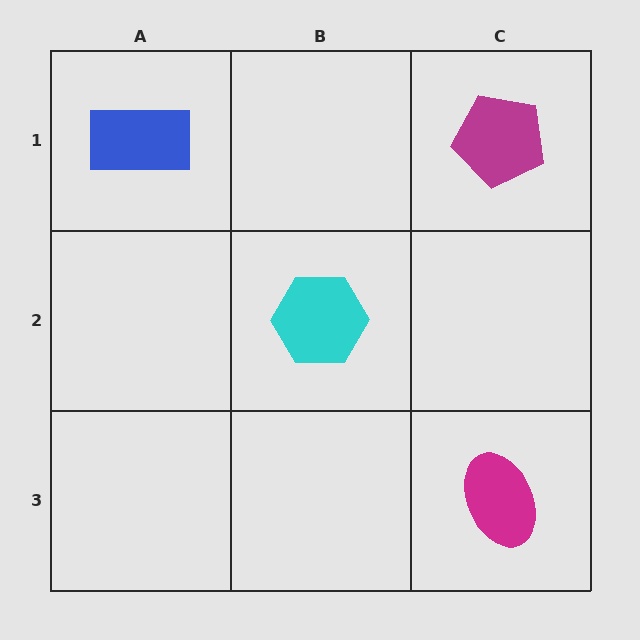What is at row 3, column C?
A magenta ellipse.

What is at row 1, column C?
A magenta pentagon.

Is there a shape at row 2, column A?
No, that cell is empty.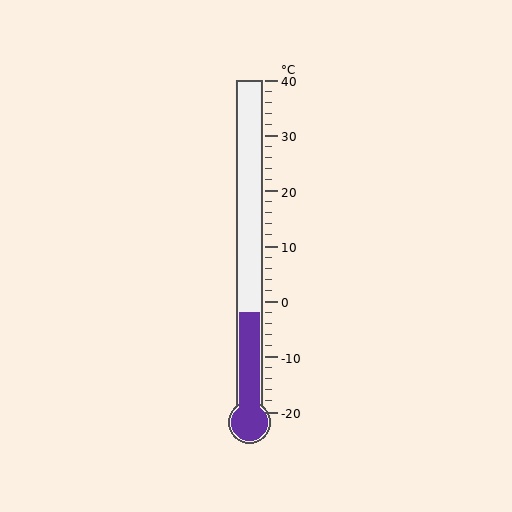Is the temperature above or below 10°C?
The temperature is below 10°C.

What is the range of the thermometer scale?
The thermometer scale ranges from -20°C to 40°C.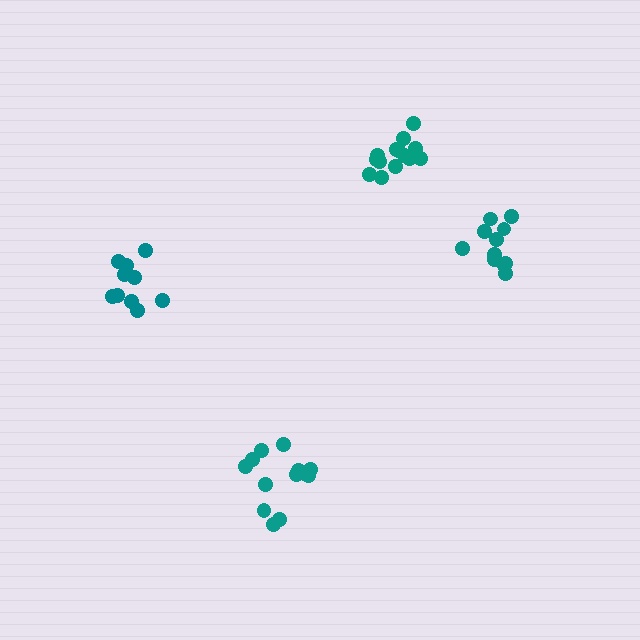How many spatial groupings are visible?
There are 4 spatial groupings.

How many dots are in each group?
Group 1: 11 dots, Group 2: 10 dots, Group 3: 13 dots, Group 4: 14 dots (48 total).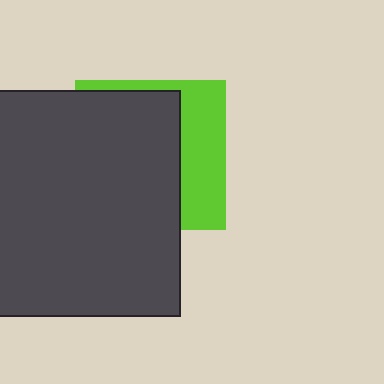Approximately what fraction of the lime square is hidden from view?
Roughly 66% of the lime square is hidden behind the dark gray rectangle.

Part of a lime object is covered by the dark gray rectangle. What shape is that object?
It is a square.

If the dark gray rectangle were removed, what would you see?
You would see the complete lime square.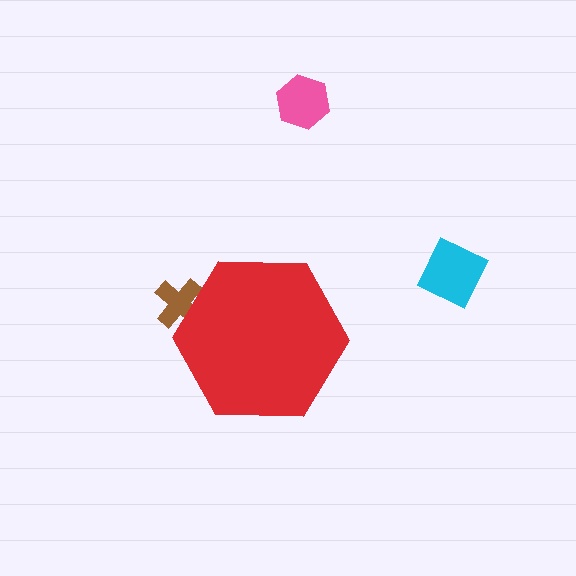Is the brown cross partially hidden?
Yes, the brown cross is partially hidden behind the red hexagon.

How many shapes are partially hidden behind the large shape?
1 shape is partially hidden.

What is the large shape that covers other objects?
A red hexagon.